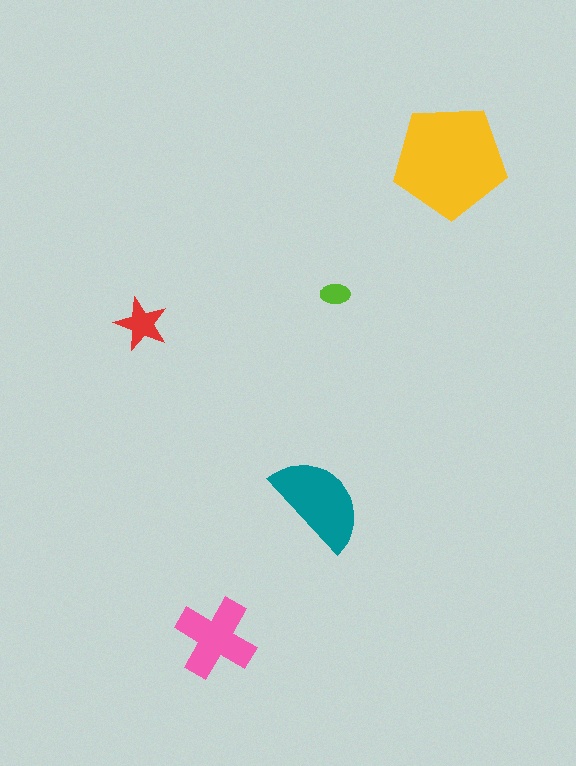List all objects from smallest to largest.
The lime ellipse, the red star, the pink cross, the teal semicircle, the yellow pentagon.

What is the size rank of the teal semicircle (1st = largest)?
2nd.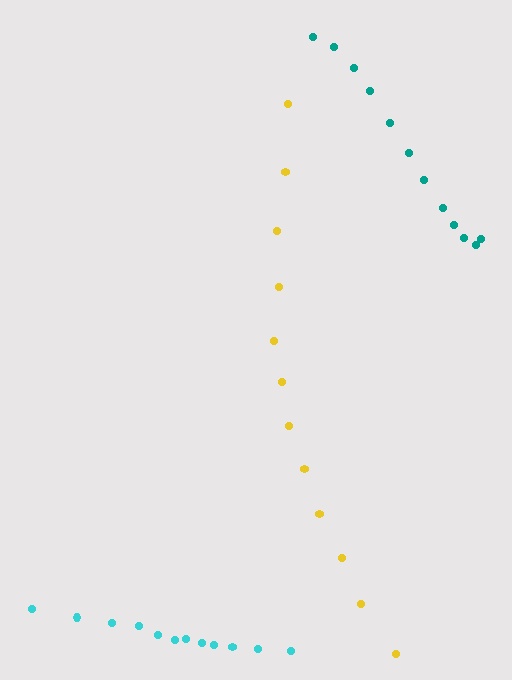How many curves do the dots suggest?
There are 3 distinct paths.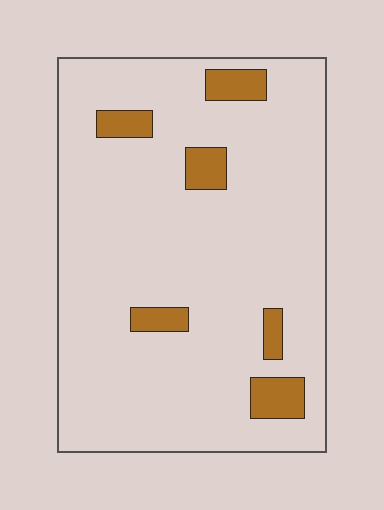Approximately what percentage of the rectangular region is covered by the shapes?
Approximately 10%.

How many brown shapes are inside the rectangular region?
6.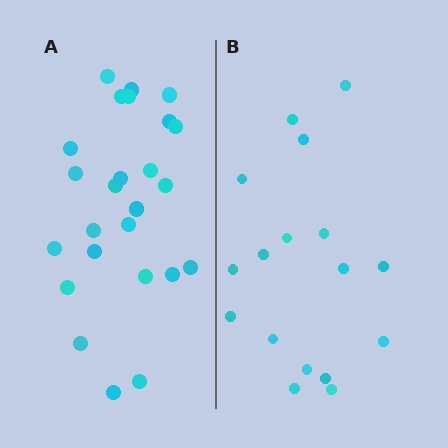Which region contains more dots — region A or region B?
Region A (the left region) has more dots.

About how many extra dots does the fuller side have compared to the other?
Region A has roughly 8 or so more dots than region B.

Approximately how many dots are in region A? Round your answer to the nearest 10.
About 20 dots. (The exact count is 25, which rounds to 20.)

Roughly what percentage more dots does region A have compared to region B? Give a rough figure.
About 45% more.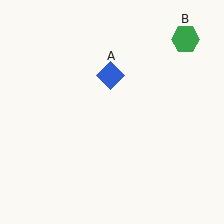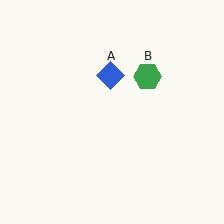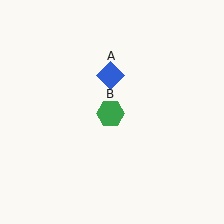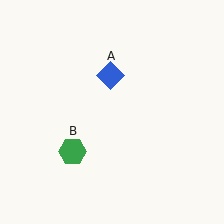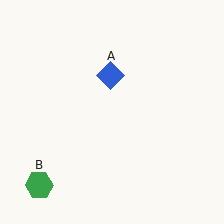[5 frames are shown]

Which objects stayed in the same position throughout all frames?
Blue diamond (object A) remained stationary.